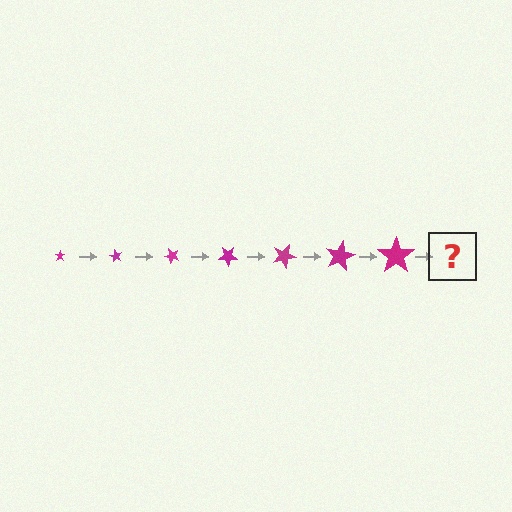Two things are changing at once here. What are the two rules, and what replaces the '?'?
The two rules are that the star grows larger each step and it rotates 60 degrees each step. The '?' should be a star, larger than the previous one and rotated 420 degrees from the start.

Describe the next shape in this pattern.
It should be a star, larger than the previous one and rotated 420 degrees from the start.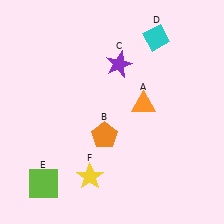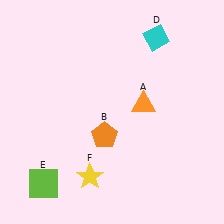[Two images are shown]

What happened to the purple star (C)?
The purple star (C) was removed in Image 2. It was in the top-right area of Image 1.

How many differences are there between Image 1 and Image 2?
There is 1 difference between the two images.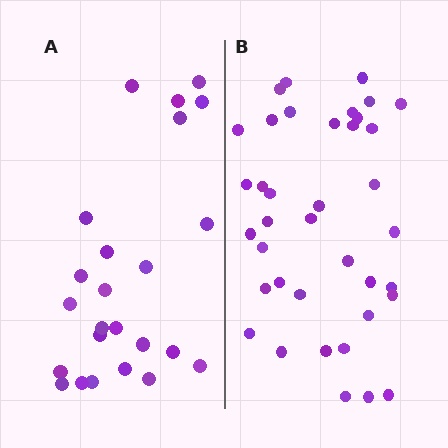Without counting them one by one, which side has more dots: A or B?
Region B (the right region) has more dots.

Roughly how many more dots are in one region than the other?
Region B has approximately 15 more dots than region A.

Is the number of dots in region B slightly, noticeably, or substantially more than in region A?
Region B has substantially more. The ratio is roughly 1.6 to 1.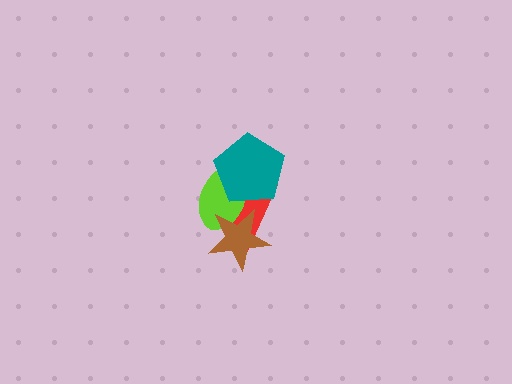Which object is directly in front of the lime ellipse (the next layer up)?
The brown star is directly in front of the lime ellipse.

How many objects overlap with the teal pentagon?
2 objects overlap with the teal pentagon.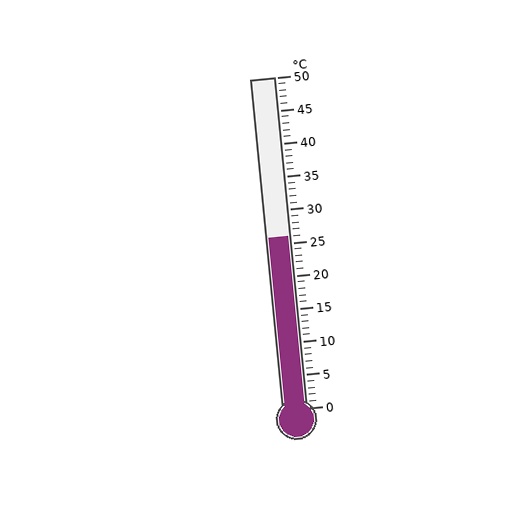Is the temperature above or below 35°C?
The temperature is below 35°C.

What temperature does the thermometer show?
The thermometer shows approximately 26°C.